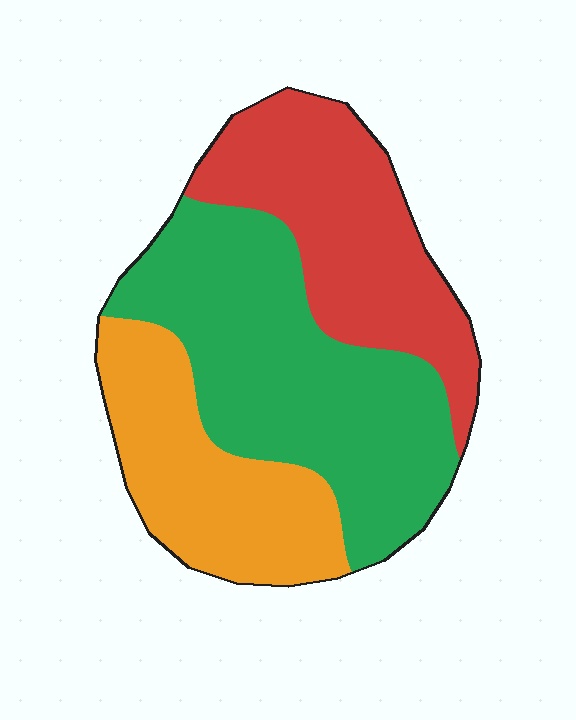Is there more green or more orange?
Green.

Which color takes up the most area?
Green, at roughly 45%.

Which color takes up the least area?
Orange, at roughly 25%.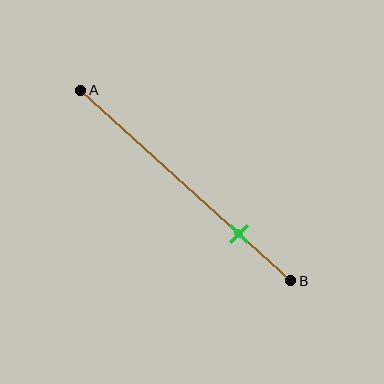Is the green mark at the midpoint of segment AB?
No, the mark is at about 75% from A, not at the 50% midpoint.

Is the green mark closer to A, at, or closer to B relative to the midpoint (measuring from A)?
The green mark is closer to point B than the midpoint of segment AB.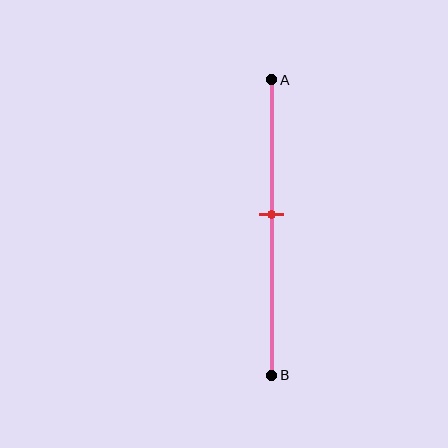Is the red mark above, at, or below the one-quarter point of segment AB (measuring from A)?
The red mark is below the one-quarter point of segment AB.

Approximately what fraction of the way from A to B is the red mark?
The red mark is approximately 45% of the way from A to B.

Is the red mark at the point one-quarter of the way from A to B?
No, the mark is at about 45% from A, not at the 25% one-quarter point.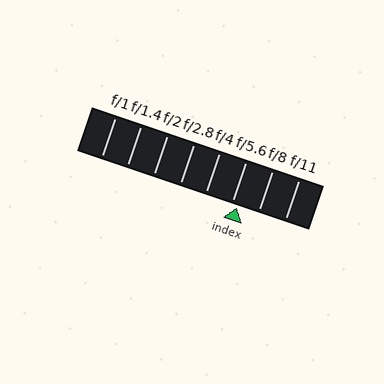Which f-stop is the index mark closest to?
The index mark is closest to f/5.6.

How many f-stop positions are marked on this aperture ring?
There are 8 f-stop positions marked.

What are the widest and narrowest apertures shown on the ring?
The widest aperture shown is f/1 and the narrowest is f/11.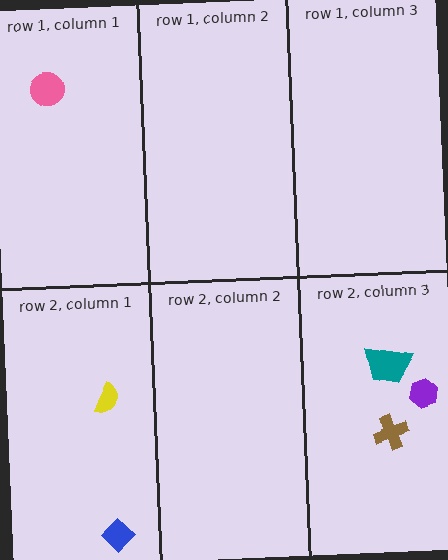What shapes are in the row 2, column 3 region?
The teal trapezoid, the purple hexagon, the brown cross.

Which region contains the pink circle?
The row 1, column 1 region.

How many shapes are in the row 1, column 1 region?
1.